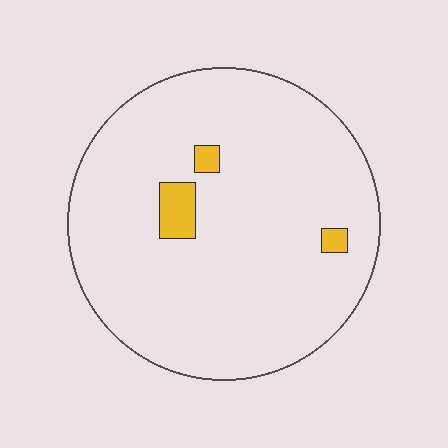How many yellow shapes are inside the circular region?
3.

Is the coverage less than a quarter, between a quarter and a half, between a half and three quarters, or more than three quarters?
Less than a quarter.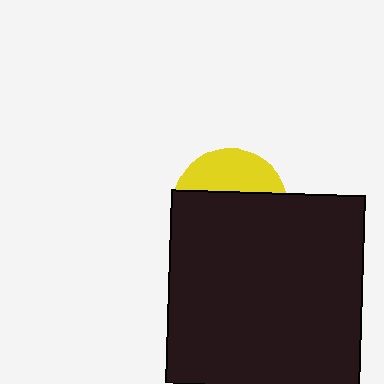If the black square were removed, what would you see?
You would see the complete yellow circle.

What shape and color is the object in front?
The object in front is a black square.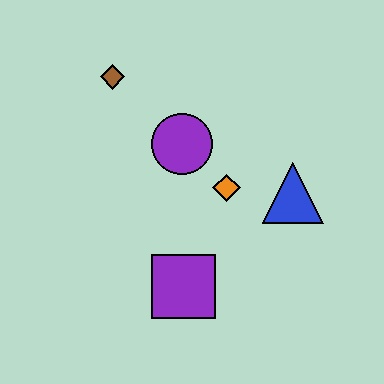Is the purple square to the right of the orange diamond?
No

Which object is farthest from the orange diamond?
The brown diamond is farthest from the orange diamond.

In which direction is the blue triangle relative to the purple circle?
The blue triangle is to the right of the purple circle.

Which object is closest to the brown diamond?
The purple circle is closest to the brown diamond.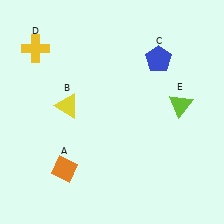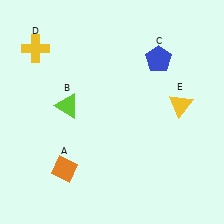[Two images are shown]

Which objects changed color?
B changed from yellow to lime. E changed from lime to yellow.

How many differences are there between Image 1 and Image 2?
There are 2 differences between the two images.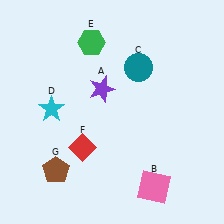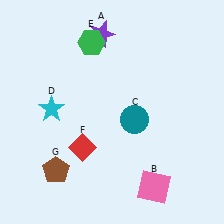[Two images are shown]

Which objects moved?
The objects that moved are: the purple star (A), the teal circle (C).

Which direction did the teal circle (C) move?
The teal circle (C) moved down.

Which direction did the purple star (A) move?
The purple star (A) moved up.